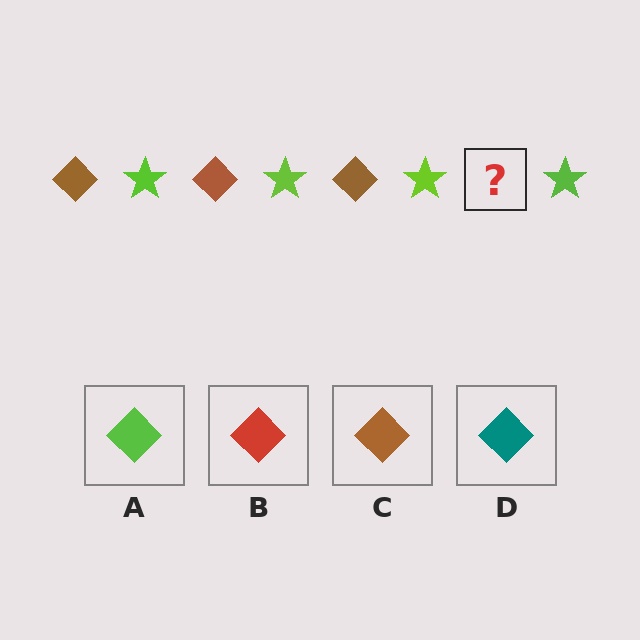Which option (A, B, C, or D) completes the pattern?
C.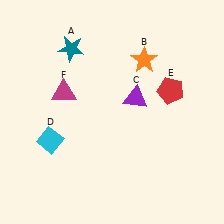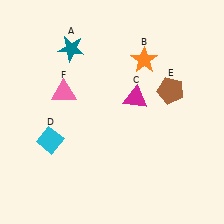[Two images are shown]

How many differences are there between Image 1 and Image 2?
There are 3 differences between the two images.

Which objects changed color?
C changed from purple to magenta. E changed from red to brown. F changed from magenta to pink.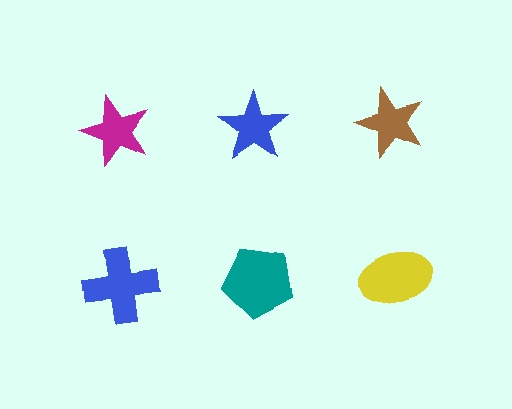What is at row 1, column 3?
A brown star.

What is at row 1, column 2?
A blue star.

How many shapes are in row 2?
3 shapes.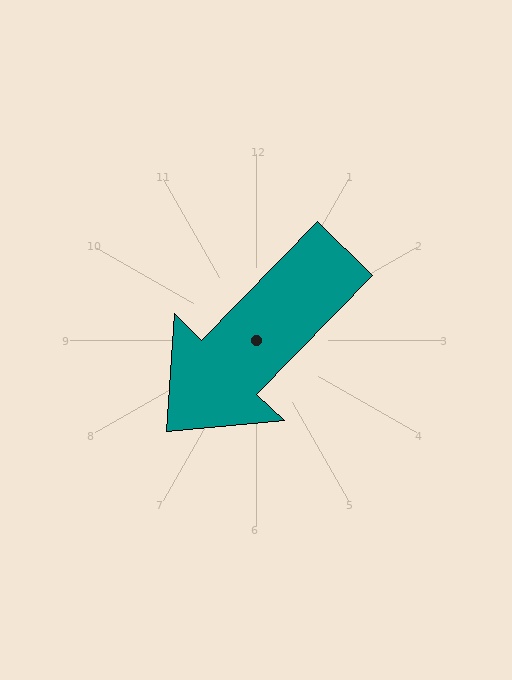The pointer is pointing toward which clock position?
Roughly 7 o'clock.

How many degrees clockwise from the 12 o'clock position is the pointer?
Approximately 224 degrees.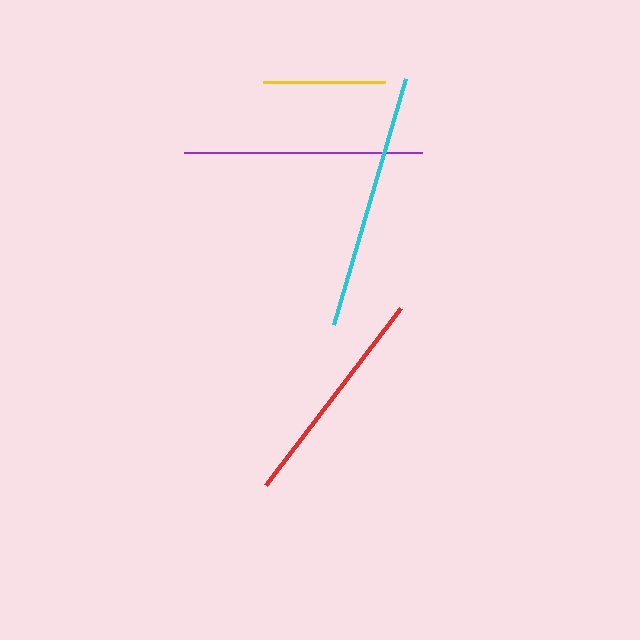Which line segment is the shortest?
The yellow line is the shortest at approximately 122 pixels.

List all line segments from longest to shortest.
From longest to shortest: cyan, purple, red, yellow.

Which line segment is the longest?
The cyan line is the longest at approximately 257 pixels.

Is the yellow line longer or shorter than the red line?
The red line is longer than the yellow line.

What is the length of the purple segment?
The purple segment is approximately 237 pixels long.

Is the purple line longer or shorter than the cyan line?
The cyan line is longer than the purple line.